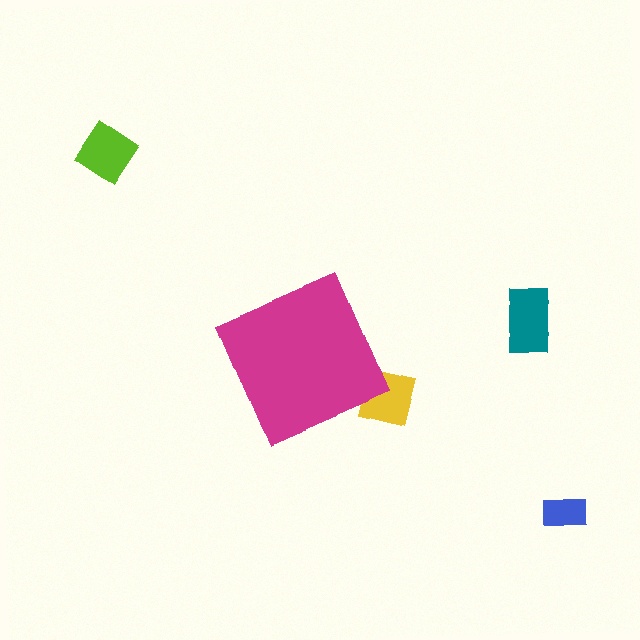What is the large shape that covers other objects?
A magenta diamond.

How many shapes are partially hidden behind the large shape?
1 shape is partially hidden.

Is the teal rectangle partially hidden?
No, the teal rectangle is fully visible.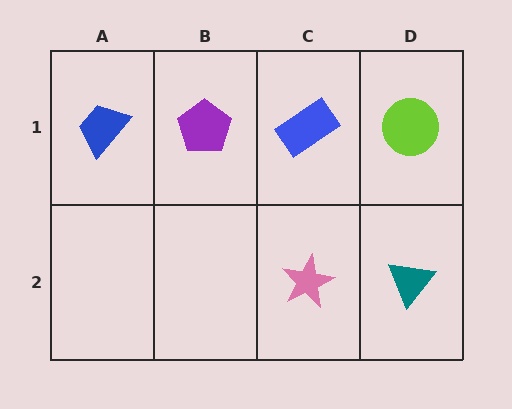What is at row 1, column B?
A purple pentagon.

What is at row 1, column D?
A lime circle.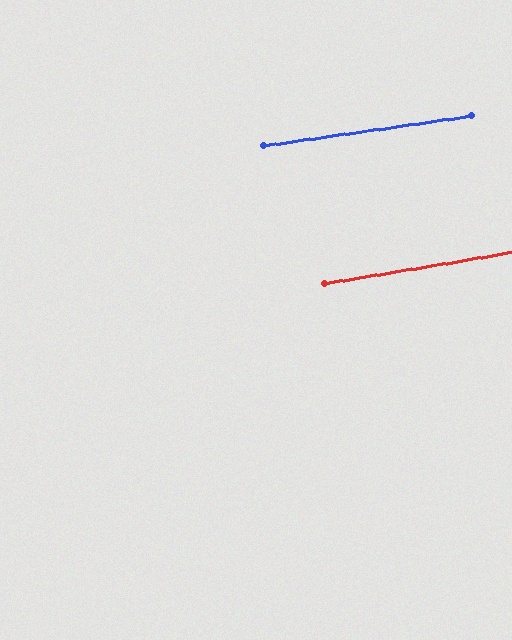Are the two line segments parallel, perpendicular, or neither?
Parallel — their directions differ by only 1.1°.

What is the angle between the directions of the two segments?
Approximately 1 degree.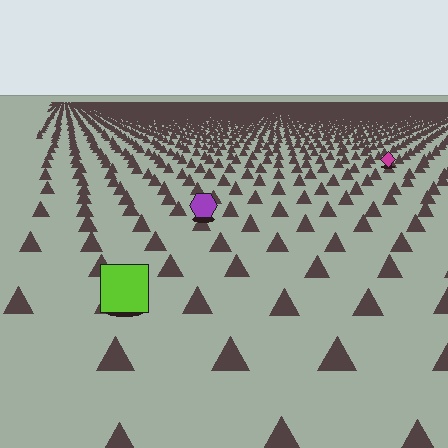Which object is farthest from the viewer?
The magenta diamond is farthest from the viewer. It appears smaller and the ground texture around it is denser.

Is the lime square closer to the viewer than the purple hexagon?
Yes. The lime square is closer — you can tell from the texture gradient: the ground texture is coarser near it.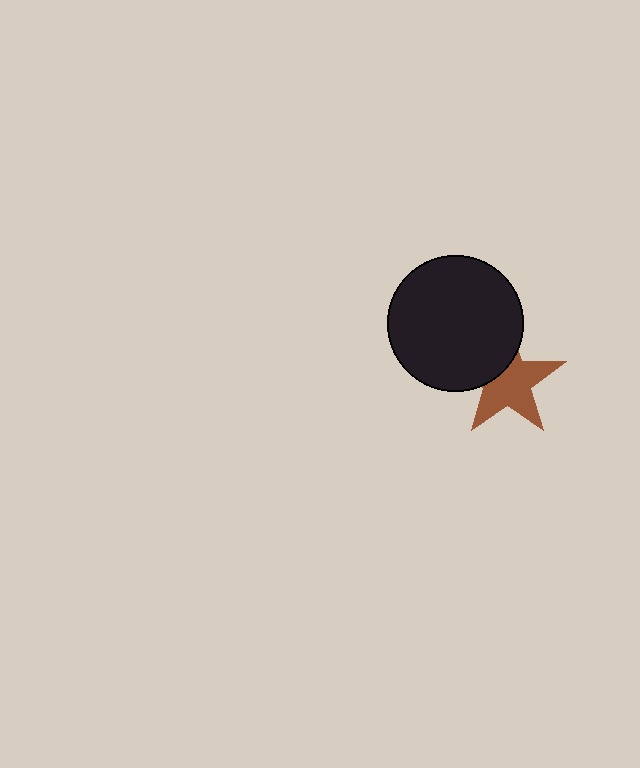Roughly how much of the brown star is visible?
Most of it is visible (roughly 67%).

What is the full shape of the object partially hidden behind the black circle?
The partially hidden object is a brown star.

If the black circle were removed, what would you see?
You would see the complete brown star.